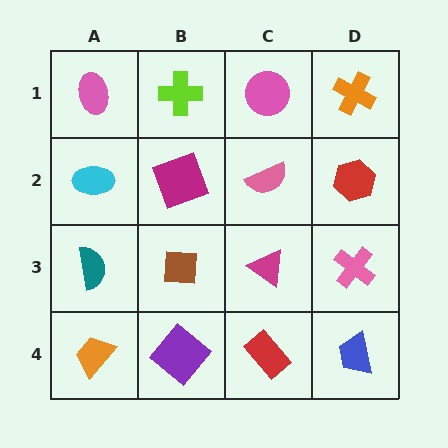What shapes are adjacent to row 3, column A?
A cyan ellipse (row 2, column A), an orange trapezoid (row 4, column A), a brown square (row 3, column B).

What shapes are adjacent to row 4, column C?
A magenta triangle (row 3, column C), a purple diamond (row 4, column B), a blue trapezoid (row 4, column D).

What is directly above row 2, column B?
A lime cross.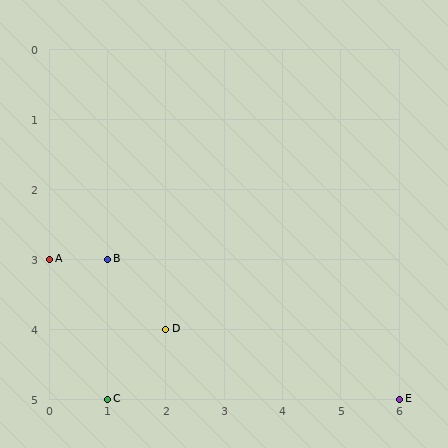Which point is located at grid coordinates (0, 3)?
Point A is at (0, 3).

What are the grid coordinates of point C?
Point C is at grid coordinates (1, 5).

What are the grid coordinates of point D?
Point D is at grid coordinates (2, 4).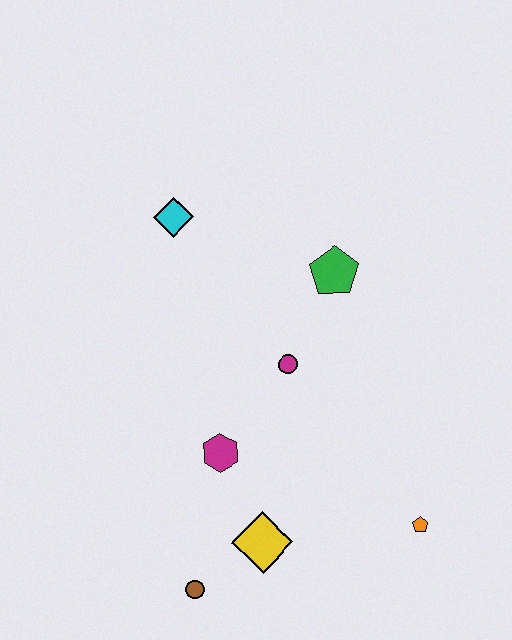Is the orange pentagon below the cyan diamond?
Yes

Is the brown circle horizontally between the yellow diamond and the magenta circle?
No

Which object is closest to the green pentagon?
The magenta circle is closest to the green pentagon.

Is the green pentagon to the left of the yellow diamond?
No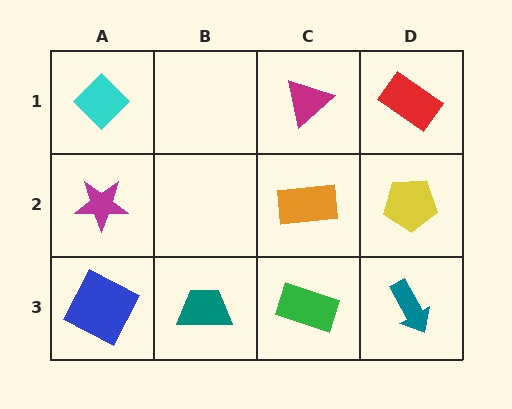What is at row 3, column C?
A green rectangle.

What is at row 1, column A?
A cyan diamond.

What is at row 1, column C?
A magenta triangle.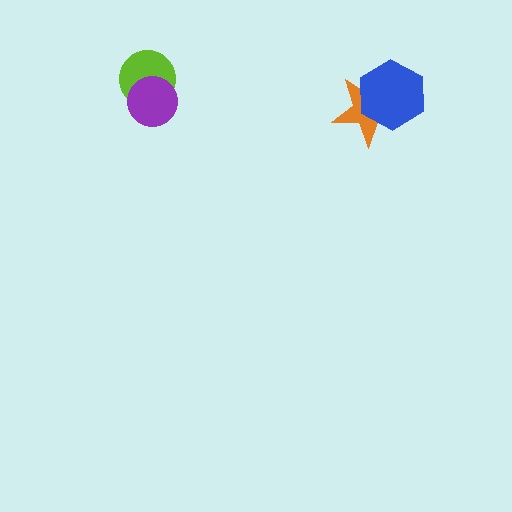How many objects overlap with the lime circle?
1 object overlaps with the lime circle.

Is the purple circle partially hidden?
No, no other shape covers it.